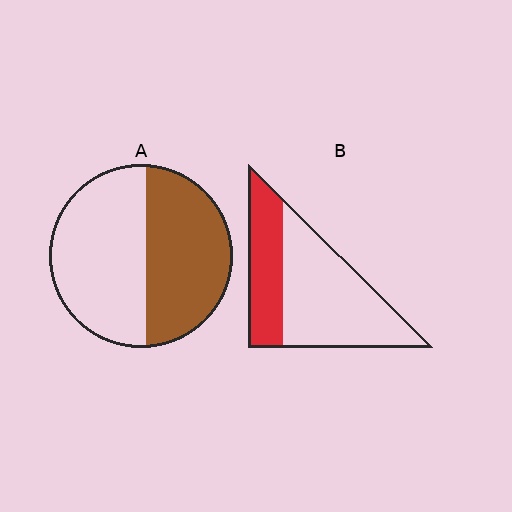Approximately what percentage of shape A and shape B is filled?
A is approximately 45% and B is approximately 35%.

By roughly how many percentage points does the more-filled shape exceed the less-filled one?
By roughly 10 percentage points (A over B).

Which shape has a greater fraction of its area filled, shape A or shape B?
Shape A.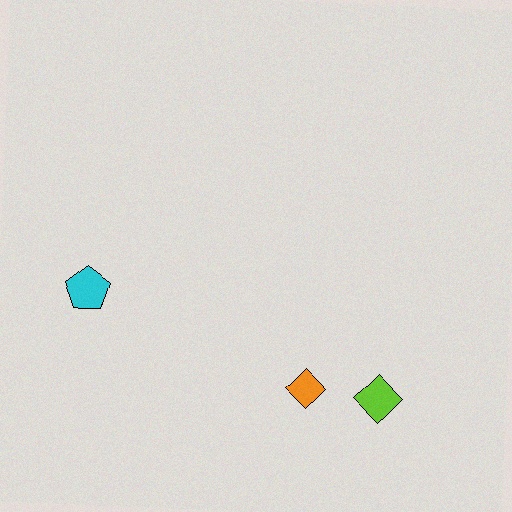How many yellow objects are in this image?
There are no yellow objects.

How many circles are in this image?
There are no circles.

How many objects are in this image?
There are 3 objects.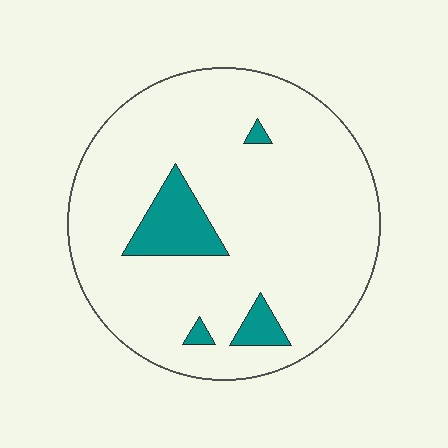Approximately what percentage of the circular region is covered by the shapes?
Approximately 10%.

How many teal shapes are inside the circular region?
4.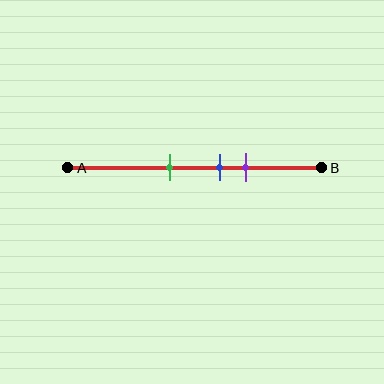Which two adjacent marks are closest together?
The blue and purple marks are the closest adjacent pair.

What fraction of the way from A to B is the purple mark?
The purple mark is approximately 70% (0.7) of the way from A to B.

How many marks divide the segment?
There are 3 marks dividing the segment.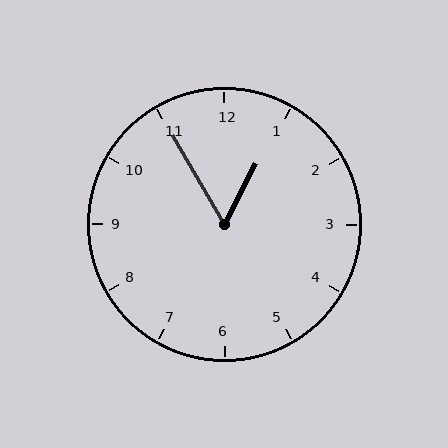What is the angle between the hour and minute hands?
Approximately 58 degrees.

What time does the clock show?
12:55.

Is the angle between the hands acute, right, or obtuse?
It is acute.